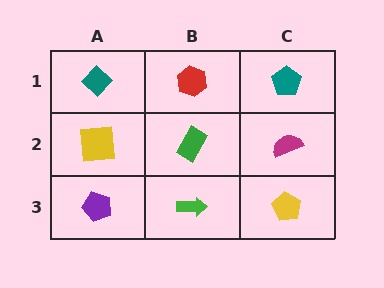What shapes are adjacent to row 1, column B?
A green rectangle (row 2, column B), a teal diamond (row 1, column A), a teal pentagon (row 1, column C).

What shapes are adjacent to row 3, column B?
A green rectangle (row 2, column B), a purple pentagon (row 3, column A), a yellow pentagon (row 3, column C).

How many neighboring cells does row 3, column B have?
3.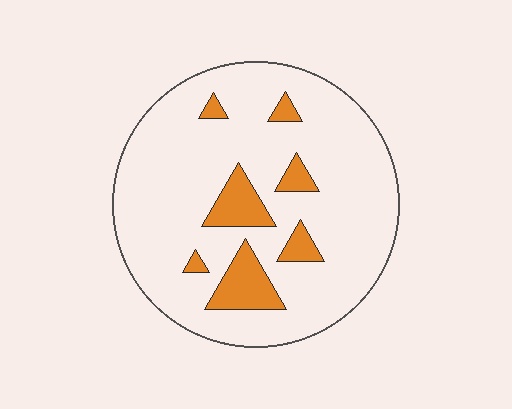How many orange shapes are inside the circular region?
7.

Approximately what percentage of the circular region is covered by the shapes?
Approximately 15%.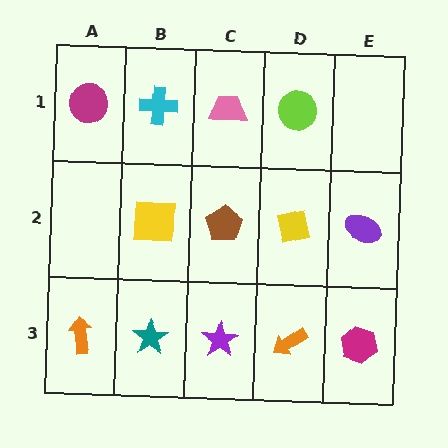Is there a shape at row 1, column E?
No, that cell is empty.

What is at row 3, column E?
A magenta hexagon.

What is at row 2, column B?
A yellow square.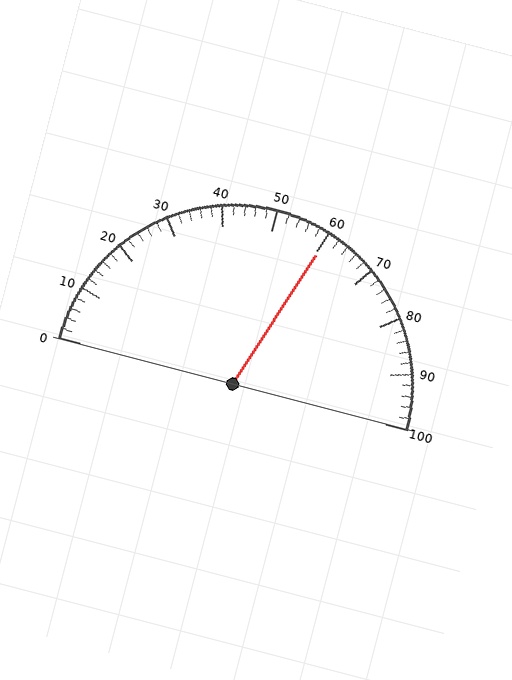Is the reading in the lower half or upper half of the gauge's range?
The reading is in the upper half of the range (0 to 100).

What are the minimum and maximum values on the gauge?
The gauge ranges from 0 to 100.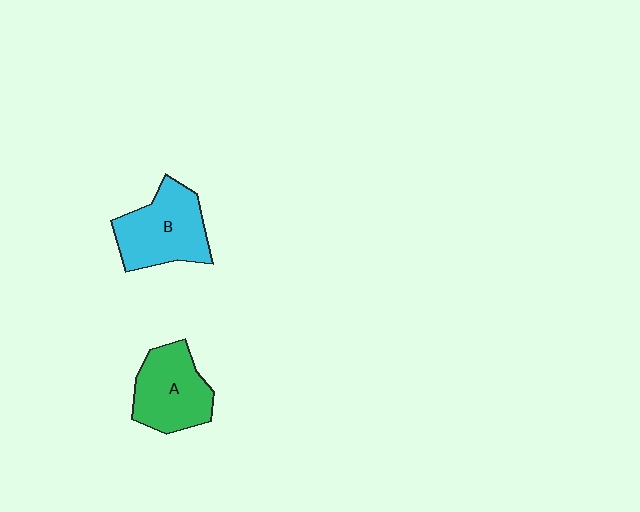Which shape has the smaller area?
Shape A (green).